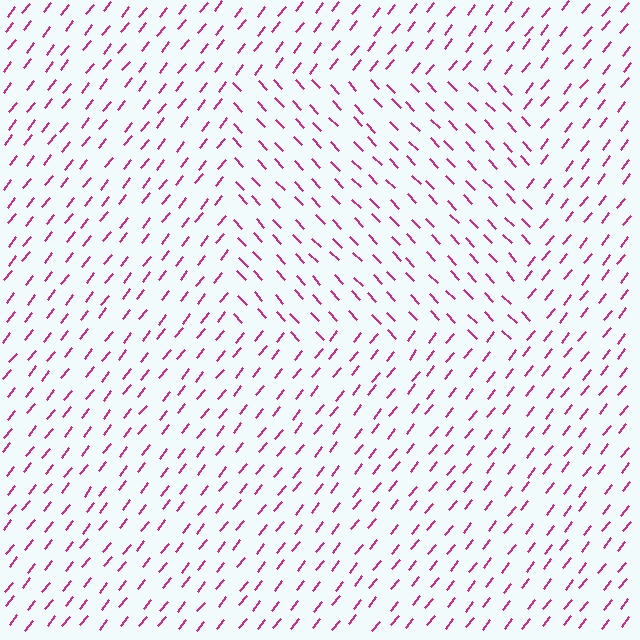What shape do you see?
I see a rectangle.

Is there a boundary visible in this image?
Yes, there is a texture boundary formed by a change in line orientation.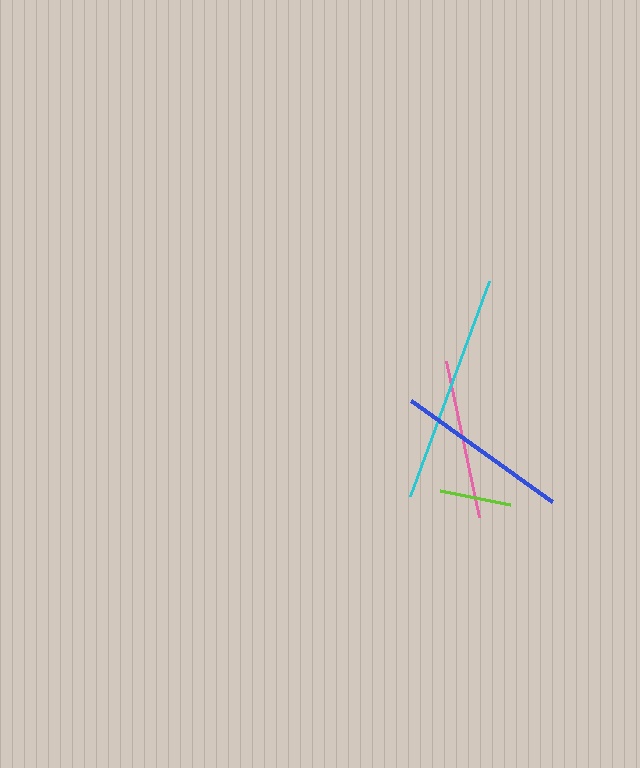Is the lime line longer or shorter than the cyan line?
The cyan line is longer than the lime line.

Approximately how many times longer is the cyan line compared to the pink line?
The cyan line is approximately 1.4 times the length of the pink line.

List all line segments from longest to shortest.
From longest to shortest: cyan, blue, pink, lime.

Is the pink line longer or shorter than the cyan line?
The cyan line is longer than the pink line.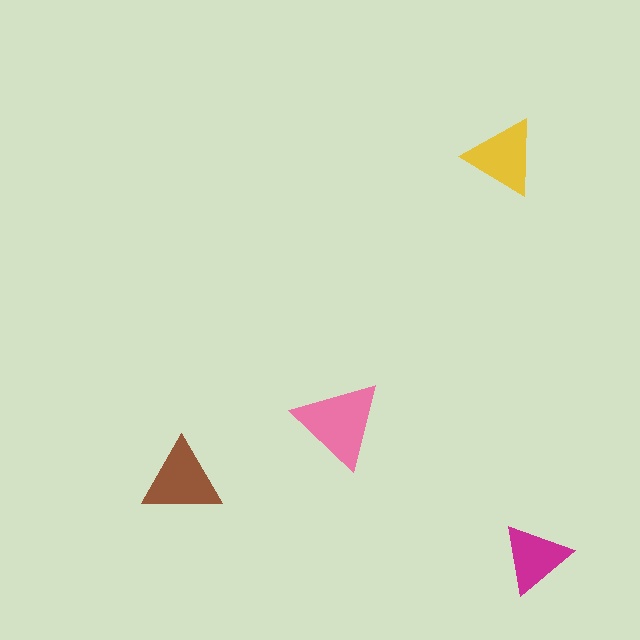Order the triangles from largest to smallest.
the pink one, the brown one, the yellow one, the magenta one.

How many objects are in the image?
There are 4 objects in the image.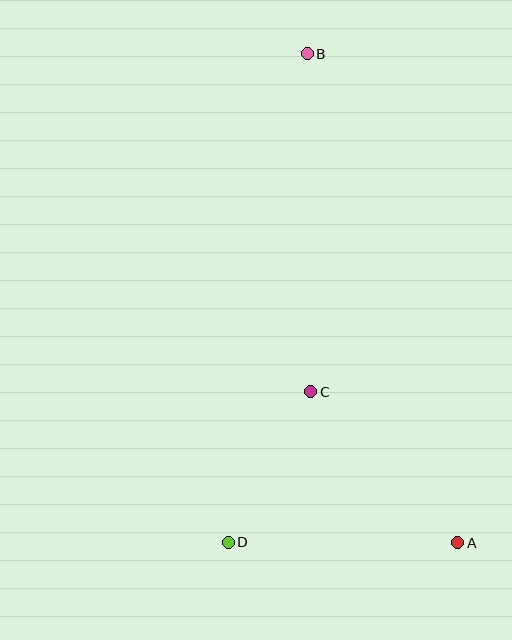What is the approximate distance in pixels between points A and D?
The distance between A and D is approximately 229 pixels.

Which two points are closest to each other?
Points C and D are closest to each other.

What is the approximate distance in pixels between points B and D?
The distance between B and D is approximately 495 pixels.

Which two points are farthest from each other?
Points A and B are farthest from each other.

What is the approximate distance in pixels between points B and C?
The distance between B and C is approximately 338 pixels.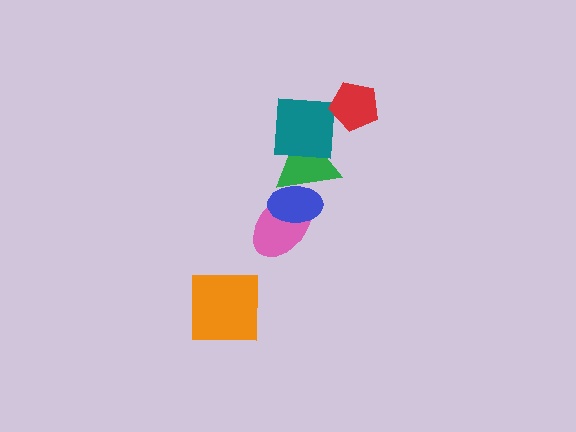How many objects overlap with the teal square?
2 objects overlap with the teal square.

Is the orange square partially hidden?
No, no other shape covers it.